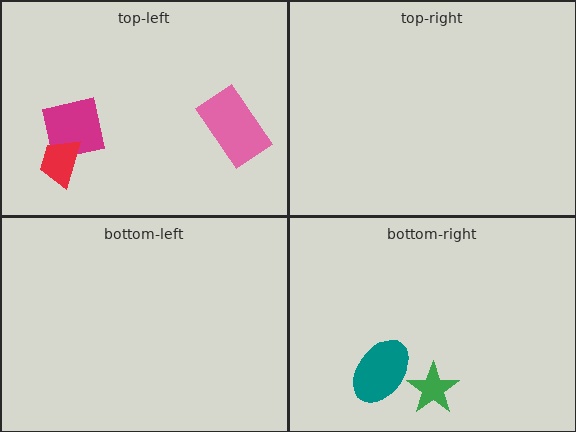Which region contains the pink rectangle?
The top-left region.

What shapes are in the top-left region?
The pink rectangle, the magenta square, the red trapezoid.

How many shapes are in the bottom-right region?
2.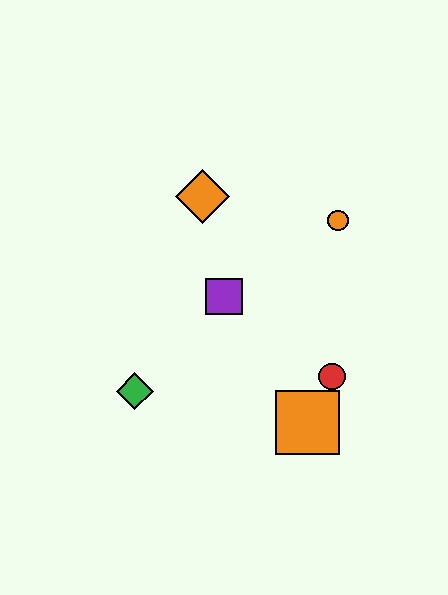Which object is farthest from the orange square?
The orange diamond is farthest from the orange square.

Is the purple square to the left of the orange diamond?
No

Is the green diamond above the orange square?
Yes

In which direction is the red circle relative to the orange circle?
The red circle is below the orange circle.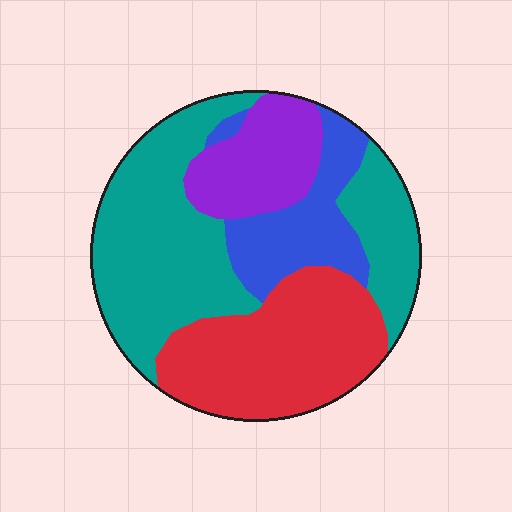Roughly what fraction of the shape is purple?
Purple takes up about one eighth (1/8) of the shape.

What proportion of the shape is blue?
Blue covers roughly 15% of the shape.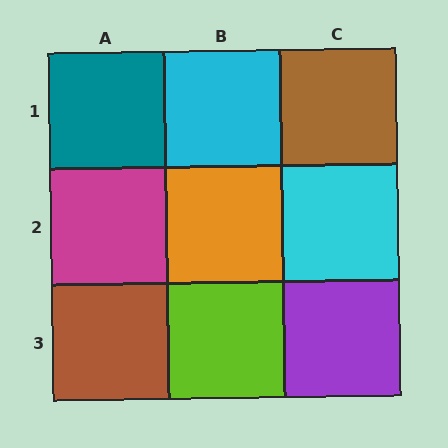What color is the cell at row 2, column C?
Cyan.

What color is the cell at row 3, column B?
Lime.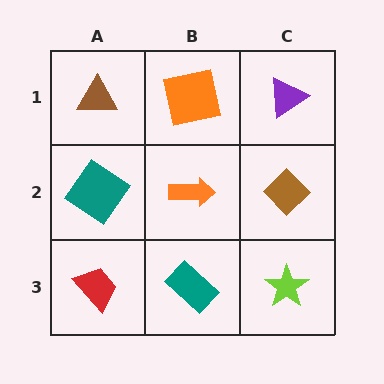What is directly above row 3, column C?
A brown diamond.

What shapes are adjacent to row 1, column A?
A teal diamond (row 2, column A), an orange square (row 1, column B).